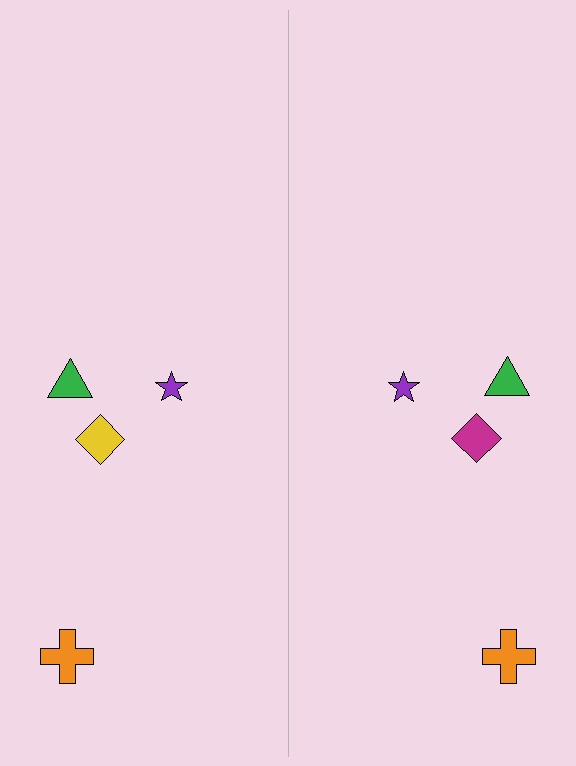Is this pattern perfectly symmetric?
No, the pattern is not perfectly symmetric. The magenta diamond on the right side breaks the symmetry — its mirror counterpart is yellow.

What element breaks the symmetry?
The magenta diamond on the right side breaks the symmetry — its mirror counterpart is yellow.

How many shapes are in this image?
There are 8 shapes in this image.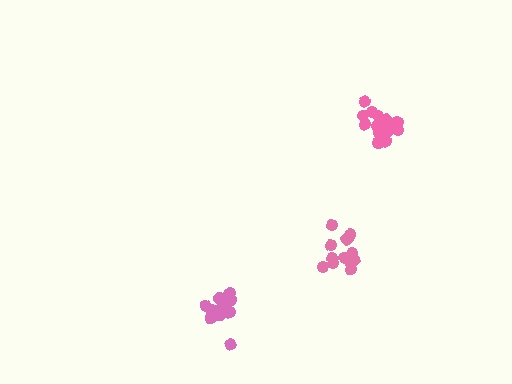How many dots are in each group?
Group 1: 13 dots, Group 2: 13 dots, Group 3: 17 dots (43 total).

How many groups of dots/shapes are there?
There are 3 groups.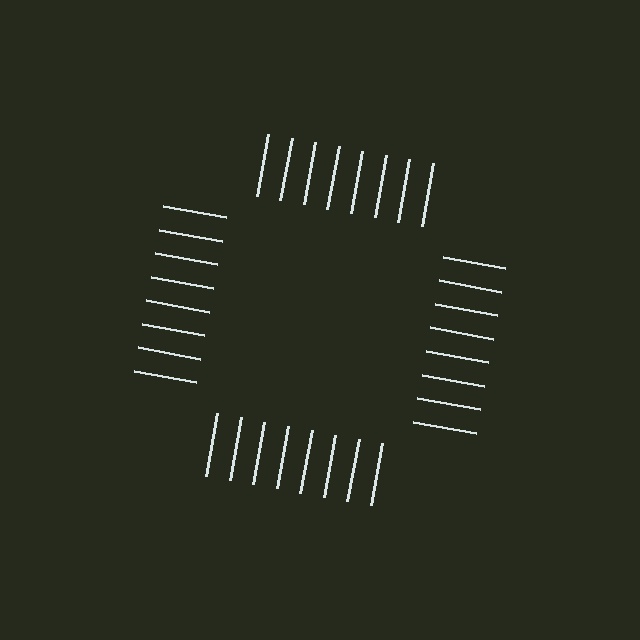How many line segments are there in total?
32 — 8 along each of the 4 edges.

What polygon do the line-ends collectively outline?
An illusory square — the line segments terminate on its edges but no continuous stroke is drawn.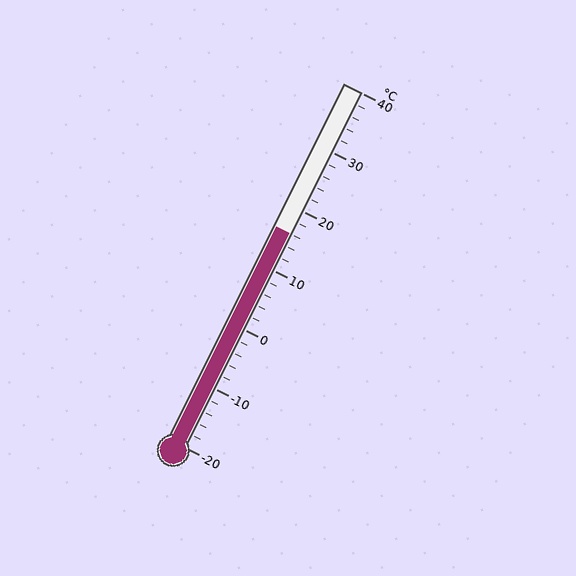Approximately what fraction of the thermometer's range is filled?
The thermometer is filled to approximately 60% of its range.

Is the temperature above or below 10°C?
The temperature is above 10°C.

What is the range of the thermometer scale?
The thermometer scale ranges from -20°C to 40°C.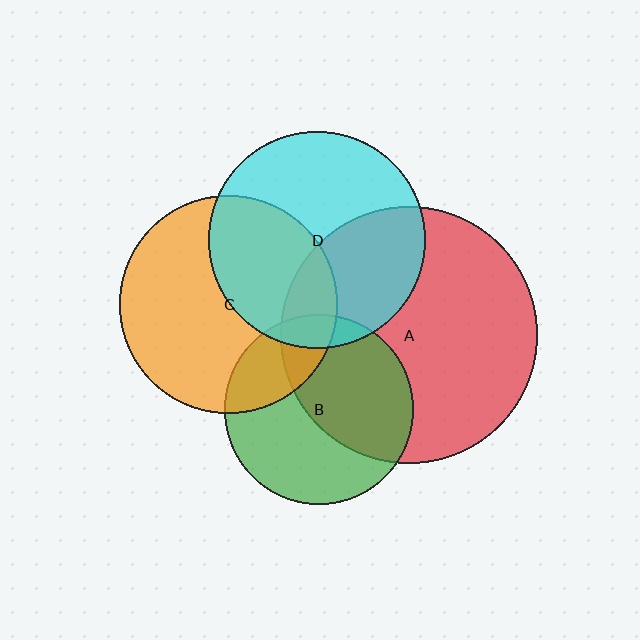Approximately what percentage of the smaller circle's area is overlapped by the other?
Approximately 40%.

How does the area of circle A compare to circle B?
Approximately 1.8 times.